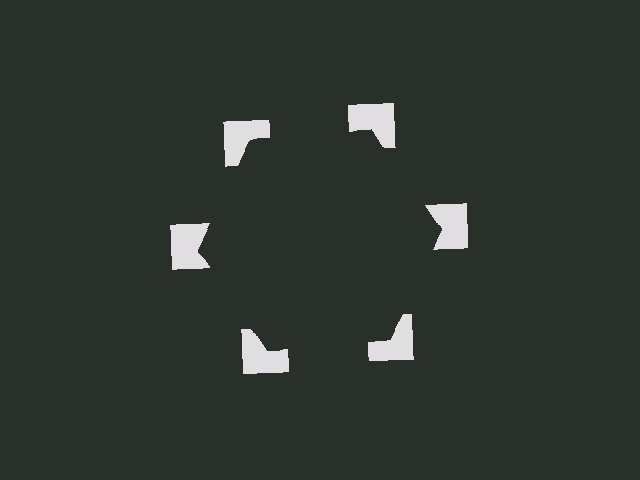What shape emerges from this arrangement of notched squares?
An illusory hexagon — its edges are inferred from the aligned wedge cuts in the notched squares, not physically drawn.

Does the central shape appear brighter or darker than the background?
It typically appears slightly darker than the background, even though no actual brightness change is drawn.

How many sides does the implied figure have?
6 sides.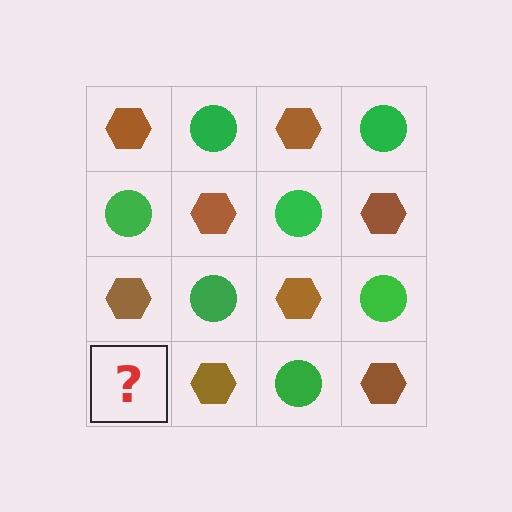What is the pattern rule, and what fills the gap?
The rule is that it alternates brown hexagon and green circle in a checkerboard pattern. The gap should be filled with a green circle.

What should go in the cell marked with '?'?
The missing cell should contain a green circle.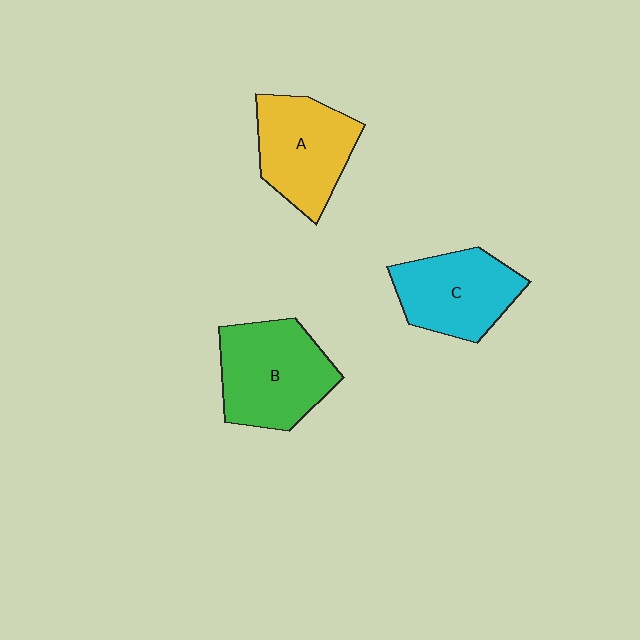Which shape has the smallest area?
Shape C (cyan).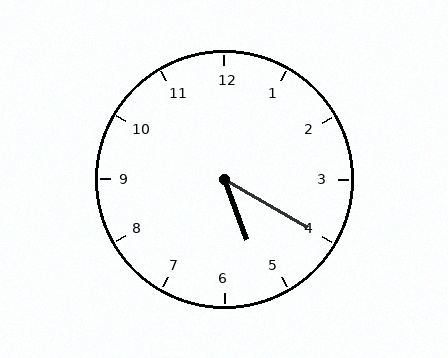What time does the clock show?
5:20.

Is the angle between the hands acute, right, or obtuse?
It is acute.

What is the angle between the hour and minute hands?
Approximately 40 degrees.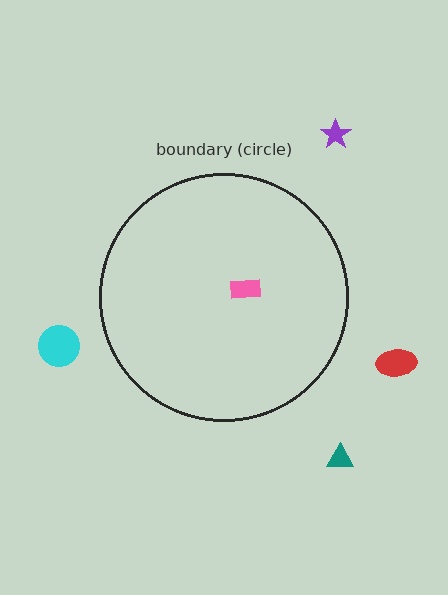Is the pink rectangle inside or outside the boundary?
Inside.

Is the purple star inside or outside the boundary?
Outside.